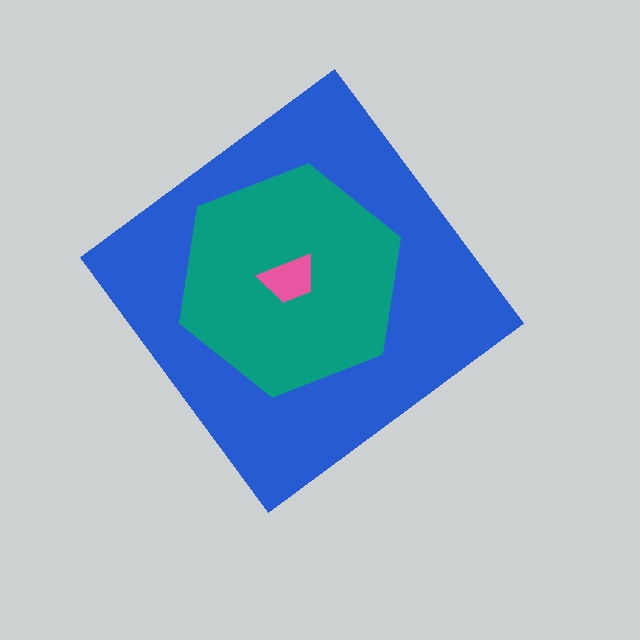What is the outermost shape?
The blue diamond.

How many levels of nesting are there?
3.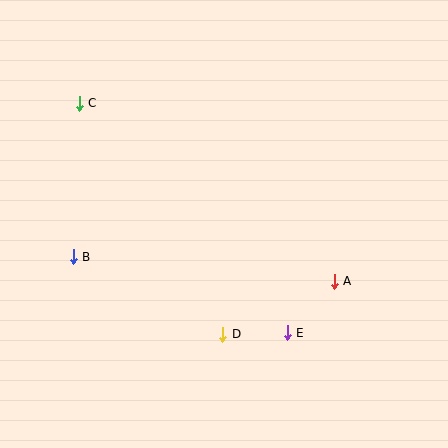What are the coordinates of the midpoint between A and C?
The midpoint between A and C is at (207, 192).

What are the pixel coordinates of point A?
Point A is at (334, 281).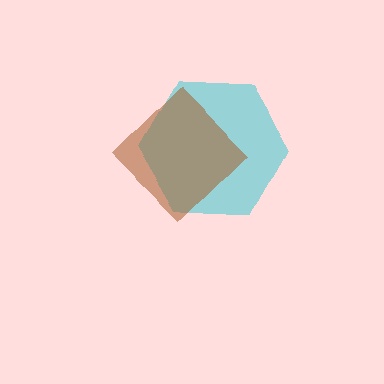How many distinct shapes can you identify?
There are 2 distinct shapes: a cyan hexagon, a brown diamond.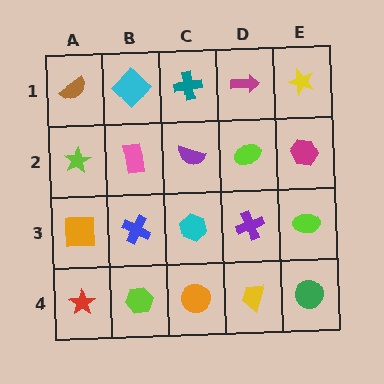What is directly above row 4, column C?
A cyan hexagon.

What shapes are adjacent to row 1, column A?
A lime star (row 2, column A), a cyan diamond (row 1, column B).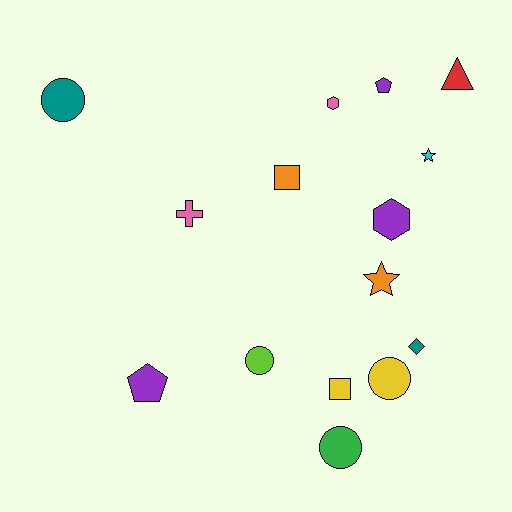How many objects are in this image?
There are 15 objects.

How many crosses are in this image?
There is 1 cross.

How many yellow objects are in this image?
There are 2 yellow objects.